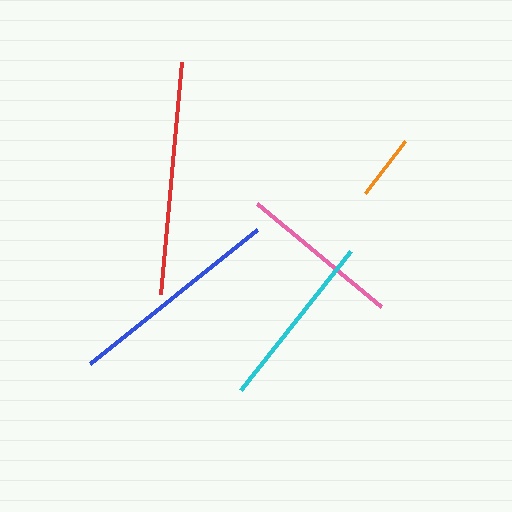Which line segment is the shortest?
The orange line is the shortest at approximately 66 pixels.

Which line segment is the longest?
The red line is the longest at approximately 233 pixels.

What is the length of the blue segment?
The blue segment is approximately 214 pixels long.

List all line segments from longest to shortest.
From longest to shortest: red, blue, cyan, pink, orange.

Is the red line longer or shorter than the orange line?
The red line is longer than the orange line.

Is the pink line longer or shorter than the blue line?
The blue line is longer than the pink line.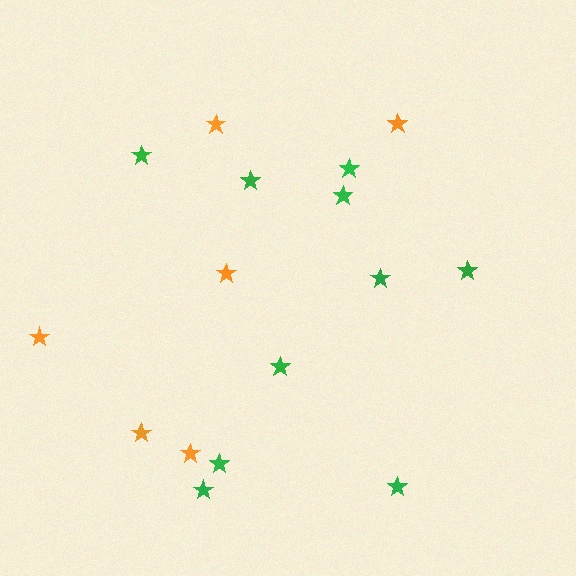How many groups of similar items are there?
There are 2 groups: one group of green stars (10) and one group of orange stars (6).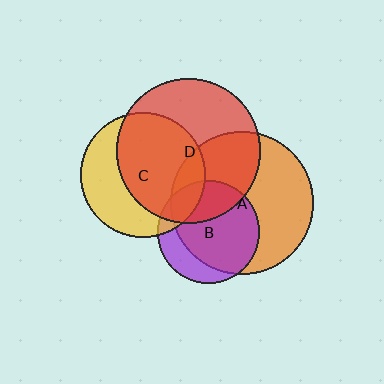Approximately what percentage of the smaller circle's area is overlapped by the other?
Approximately 60%.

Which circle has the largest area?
Circle D (red).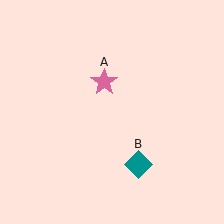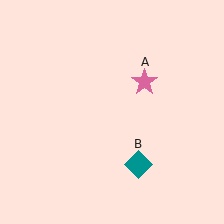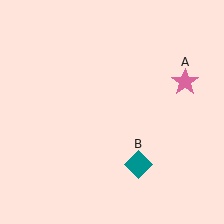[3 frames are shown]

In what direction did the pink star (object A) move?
The pink star (object A) moved right.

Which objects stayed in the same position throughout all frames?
Teal diamond (object B) remained stationary.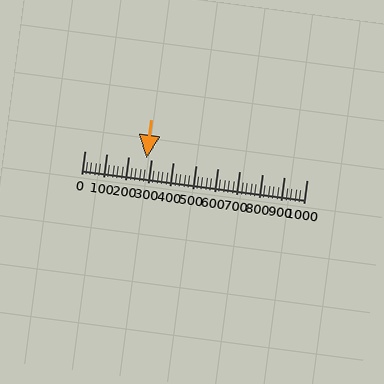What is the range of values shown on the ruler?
The ruler shows values from 0 to 1000.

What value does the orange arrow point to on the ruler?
The orange arrow points to approximately 279.